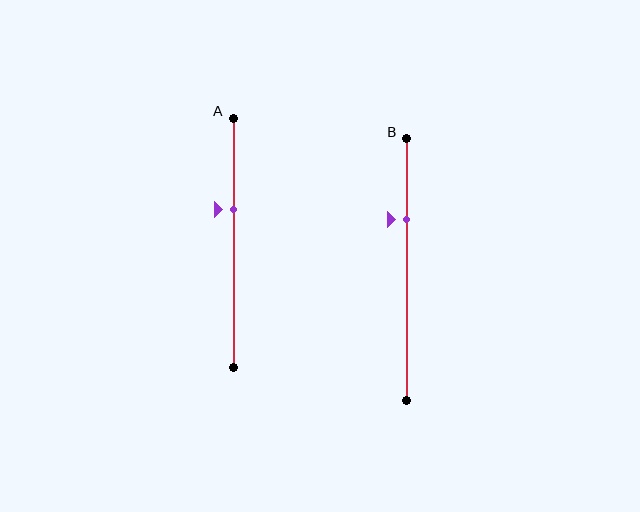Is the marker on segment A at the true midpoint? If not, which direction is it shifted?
No, the marker on segment A is shifted upward by about 14% of the segment length.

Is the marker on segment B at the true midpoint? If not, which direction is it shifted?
No, the marker on segment B is shifted upward by about 19% of the segment length.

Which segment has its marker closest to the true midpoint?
Segment A has its marker closest to the true midpoint.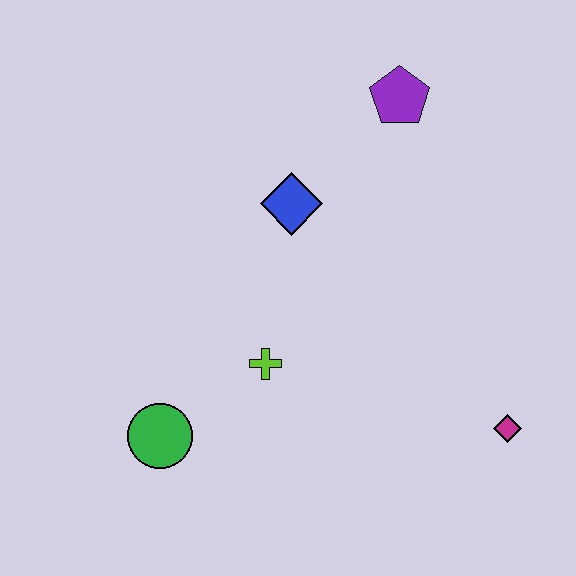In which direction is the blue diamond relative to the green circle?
The blue diamond is above the green circle.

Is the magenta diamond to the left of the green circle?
No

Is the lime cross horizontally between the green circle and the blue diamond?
Yes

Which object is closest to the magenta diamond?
The lime cross is closest to the magenta diamond.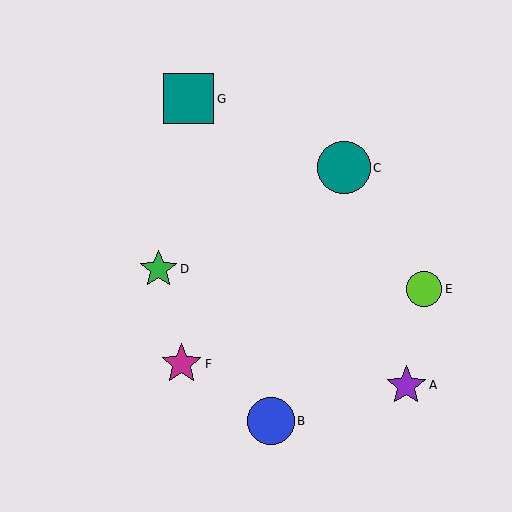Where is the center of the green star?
The center of the green star is at (158, 269).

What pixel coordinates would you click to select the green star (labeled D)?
Click at (158, 269) to select the green star D.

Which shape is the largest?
The teal circle (labeled C) is the largest.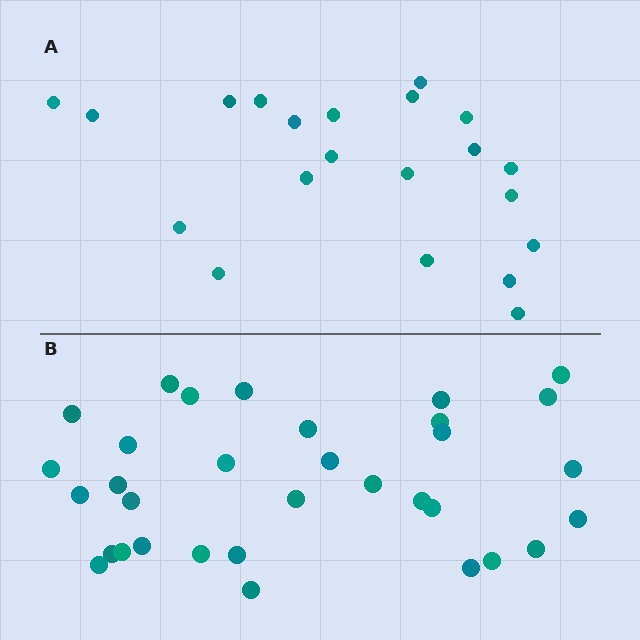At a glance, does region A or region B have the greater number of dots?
Region B (the bottom region) has more dots.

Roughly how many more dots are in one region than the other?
Region B has roughly 12 or so more dots than region A.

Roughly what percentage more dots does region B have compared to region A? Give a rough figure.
About 55% more.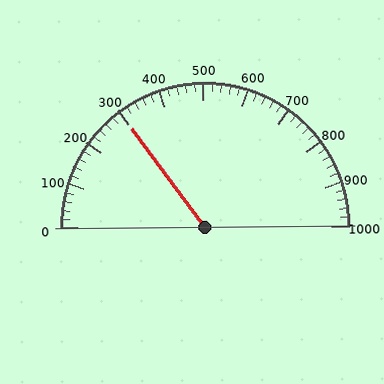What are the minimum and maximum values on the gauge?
The gauge ranges from 0 to 1000.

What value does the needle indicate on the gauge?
The needle indicates approximately 300.